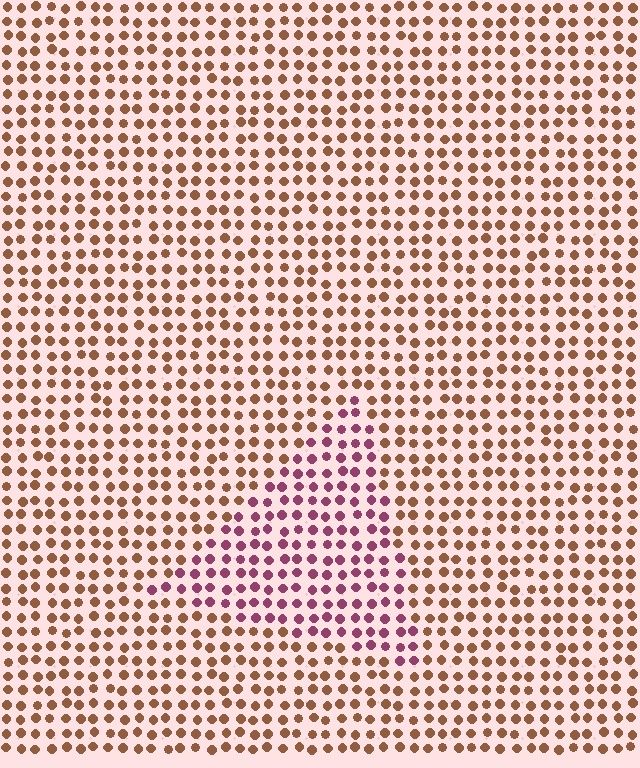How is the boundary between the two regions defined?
The boundary is defined purely by a slight shift in hue (about 53 degrees). Spacing, size, and orientation are identical on both sides.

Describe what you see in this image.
The image is filled with small brown elements in a uniform arrangement. A triangle-shaped region is visible where the elements are tinted to a slightly different hue, forming a subtle color boundary.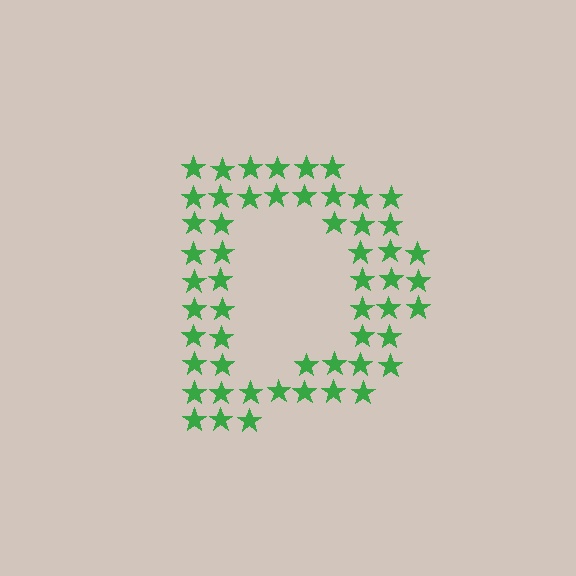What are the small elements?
The small elements are stars.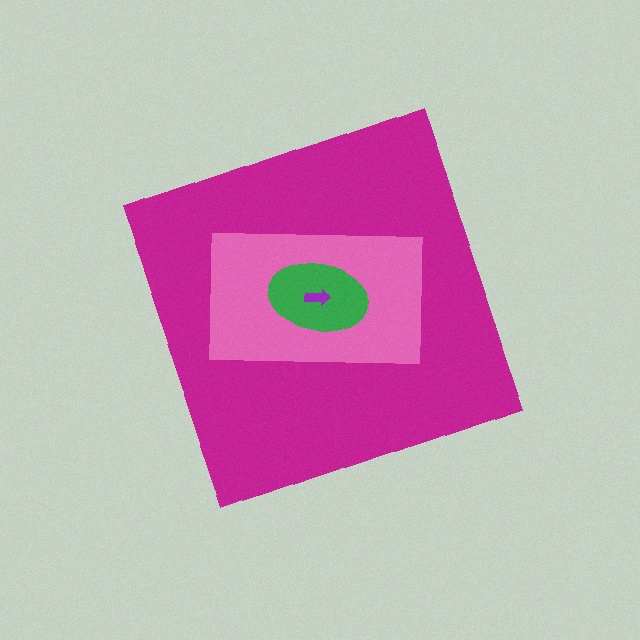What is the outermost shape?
The magenta diamond.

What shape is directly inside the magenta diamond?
The pink rectangle.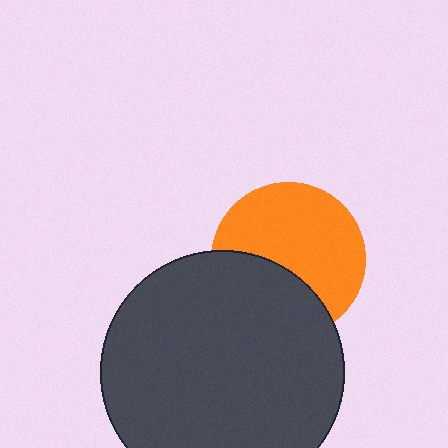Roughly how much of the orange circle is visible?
About half of it is visible (roughly 63%).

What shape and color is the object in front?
The object in front is a dark gray circle.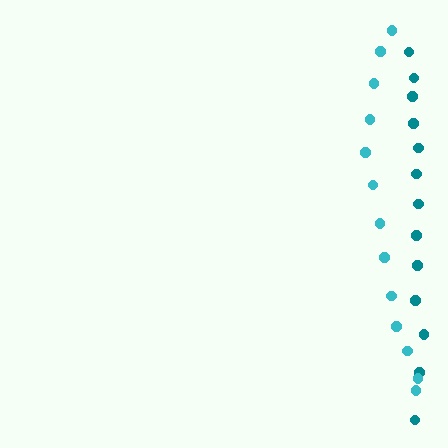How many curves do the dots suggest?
There are 2 distinct paths.